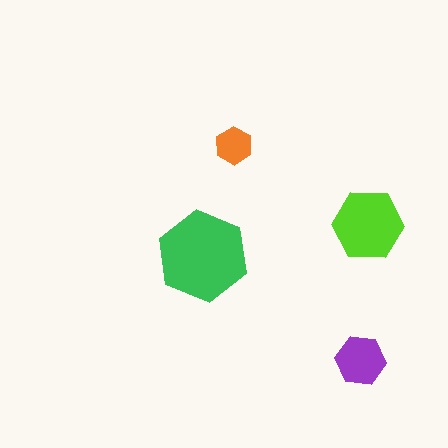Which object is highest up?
The orange hexagon is topmost.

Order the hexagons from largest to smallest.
the green one, the lime one, the purple one, the orange one.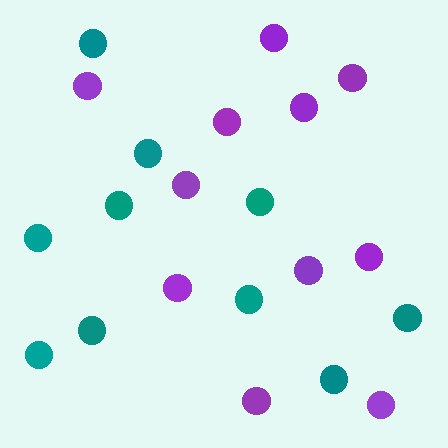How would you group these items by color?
There are 2 groups: one group of teal circles (10) and one group of purple circles (11).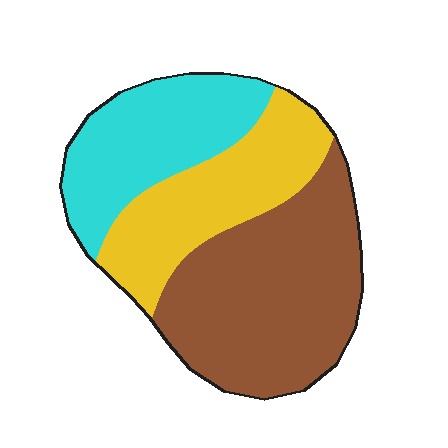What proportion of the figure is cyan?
Cyan takes up about one quarter (1/4) of the figure.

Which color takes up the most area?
Brown, at roughly 45%.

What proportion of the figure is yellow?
Yellow covers roughly 30% of the figure.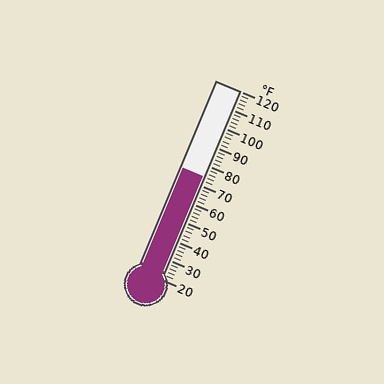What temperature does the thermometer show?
The thermometer shows approximately 74°F.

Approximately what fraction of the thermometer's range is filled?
The thermometer is filled to approximately 55% of its range.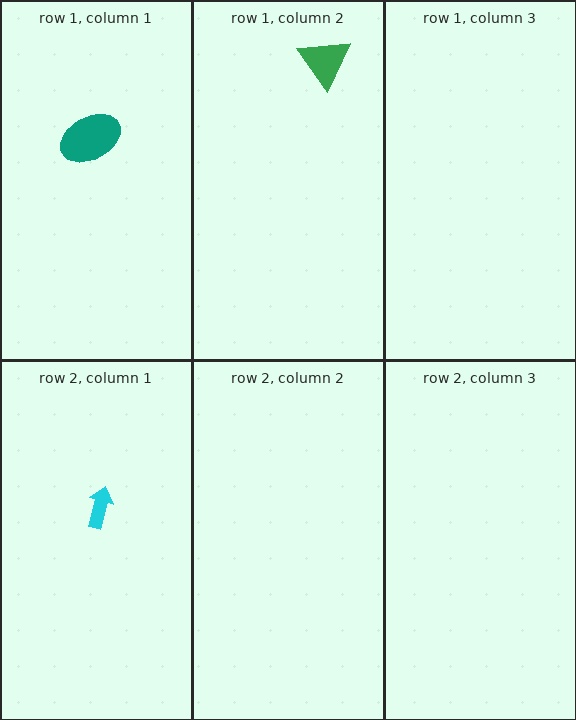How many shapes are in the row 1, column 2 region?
1.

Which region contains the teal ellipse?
The row 1, column 1 region.